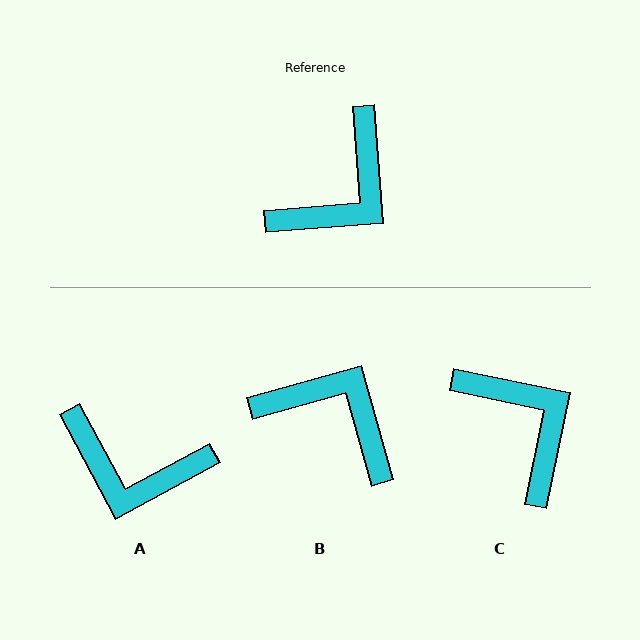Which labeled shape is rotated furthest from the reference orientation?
B, about 101 degrees away.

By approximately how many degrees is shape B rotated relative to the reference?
Approximately 101 degrees counter-clockwise.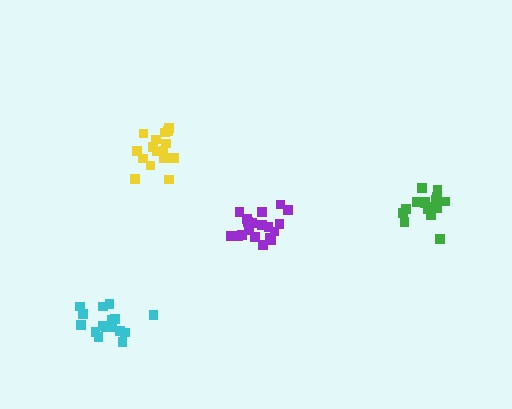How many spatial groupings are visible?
There are 4 spatial groupings.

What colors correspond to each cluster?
The clusters are colored: yellow, purple, cyan, green.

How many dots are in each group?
Group 1: 16 dots, Group 2: 20 dots, Group 3: 18 dots, Group 4: 16 dots (70 total).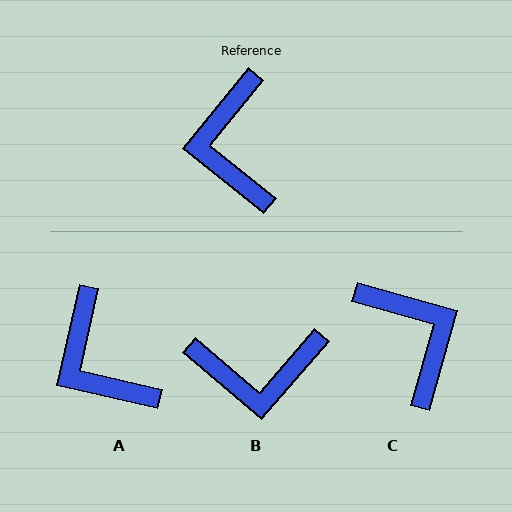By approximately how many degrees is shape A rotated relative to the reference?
Approximately 26 degrees counter-clockwise.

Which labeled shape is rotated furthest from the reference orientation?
C, about 157 degrees away.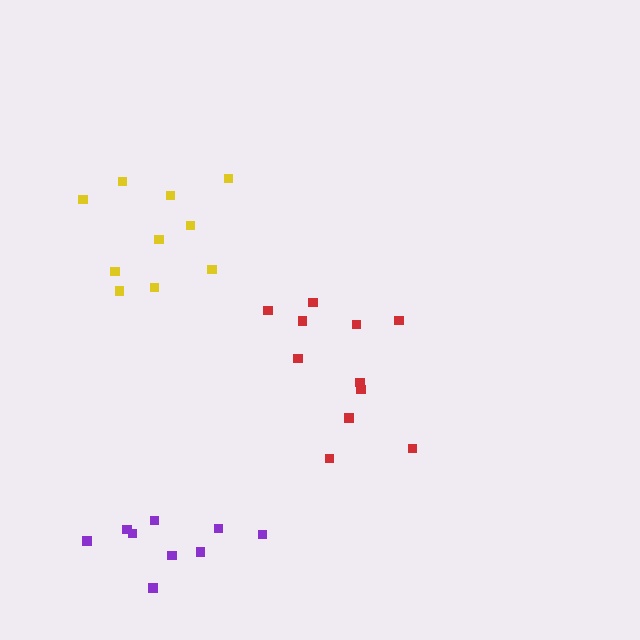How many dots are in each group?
Group 1: 9 dots, Group 2: 10 dots, Group 3: 11 dots (30 total).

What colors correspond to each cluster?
The clusters are colored: purple, yellow, red.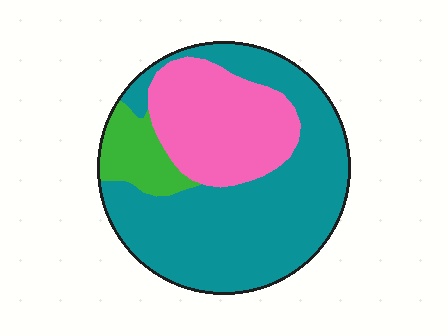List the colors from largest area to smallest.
From largest to smallest: teal, pink, green.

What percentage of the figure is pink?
Pink covers 28% of the figure.